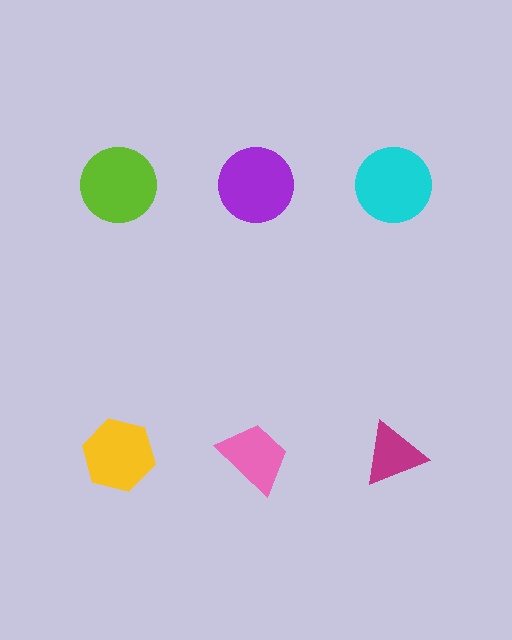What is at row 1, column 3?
A cyan circle.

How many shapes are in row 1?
3 shapes.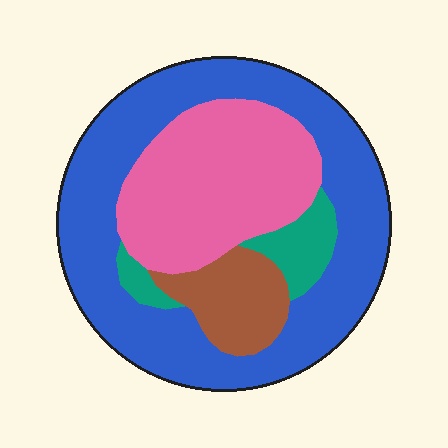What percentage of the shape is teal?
Teal covers 7% of the shape.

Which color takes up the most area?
Blue, at roughly 55%.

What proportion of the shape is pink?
Pink covers roughly 30% of the shape.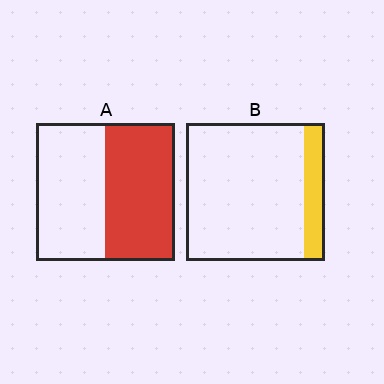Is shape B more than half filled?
No.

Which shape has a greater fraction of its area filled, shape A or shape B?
Shape A.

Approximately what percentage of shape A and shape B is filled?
A is approximately 50% and B is approximately 15%.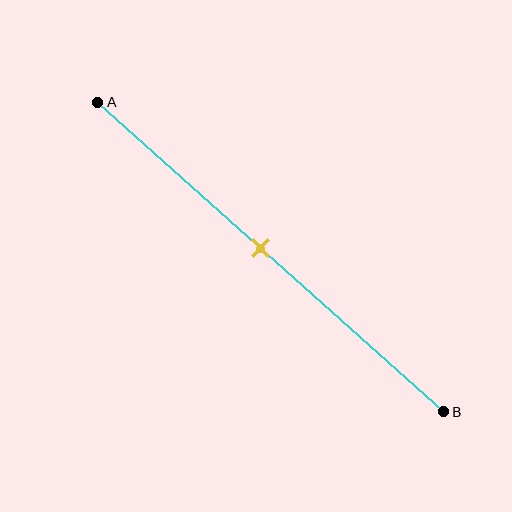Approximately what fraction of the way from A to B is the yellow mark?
The yellow mark is approximately 45% of the way from A to B.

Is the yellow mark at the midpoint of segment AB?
Yes, the mark is approximately at the midpoint.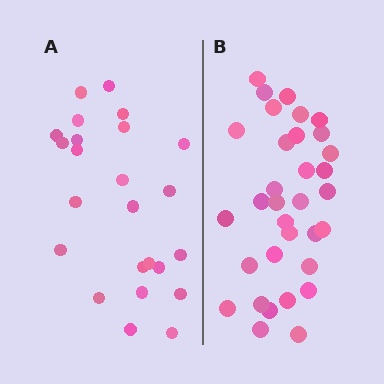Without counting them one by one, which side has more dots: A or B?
Region B (the right region) has more dots.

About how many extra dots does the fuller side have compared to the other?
Region B has roughly 8 or so more dots than region A.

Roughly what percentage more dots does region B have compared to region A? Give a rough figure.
About 40% more.